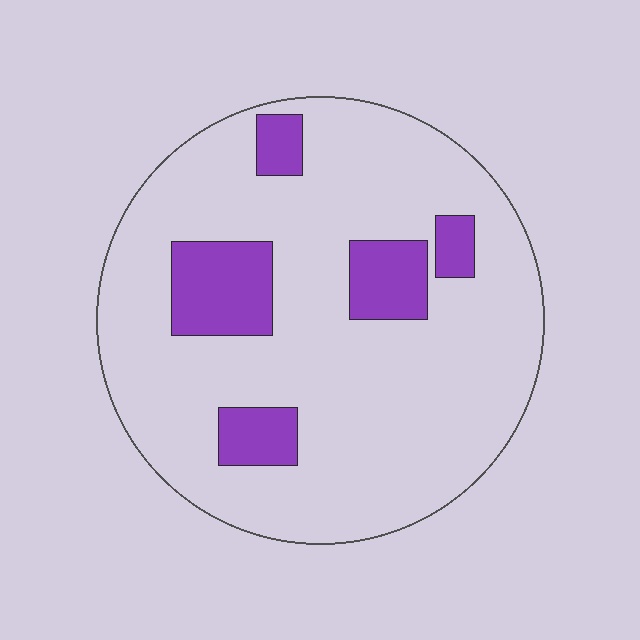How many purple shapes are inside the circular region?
5.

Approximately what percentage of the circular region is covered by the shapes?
Approximately 15%.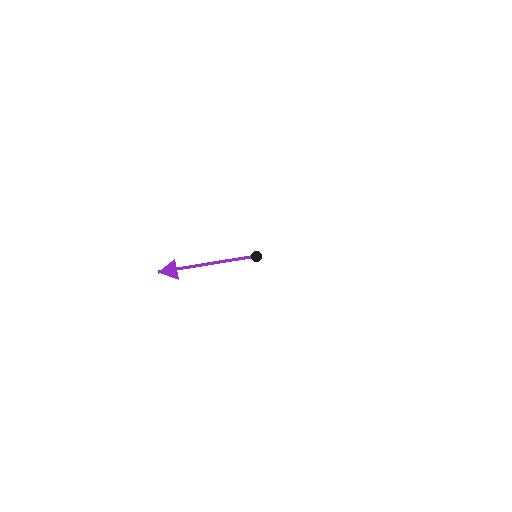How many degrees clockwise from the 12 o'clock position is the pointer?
Approximately 260 degrees.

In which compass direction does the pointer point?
West.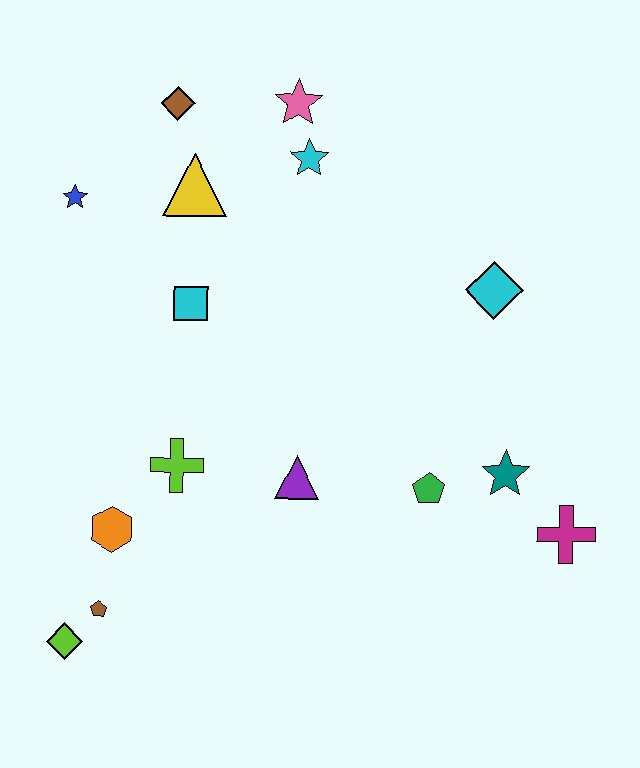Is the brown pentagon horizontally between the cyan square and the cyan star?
No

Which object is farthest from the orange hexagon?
The pink star is farthest from the orange hexagon.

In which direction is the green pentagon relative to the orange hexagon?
The green pentagon is to the right of the orange hexagon.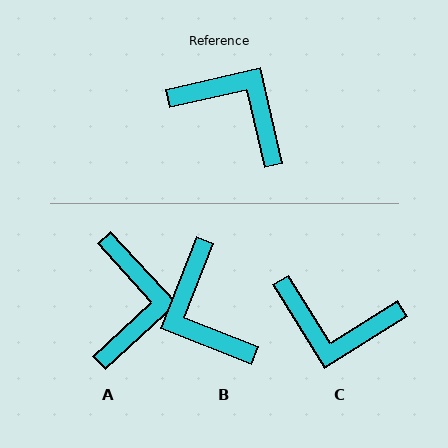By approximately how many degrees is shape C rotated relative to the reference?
Approximately 161 degrees clockwise.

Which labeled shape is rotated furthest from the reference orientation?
C, about 161 degrees away.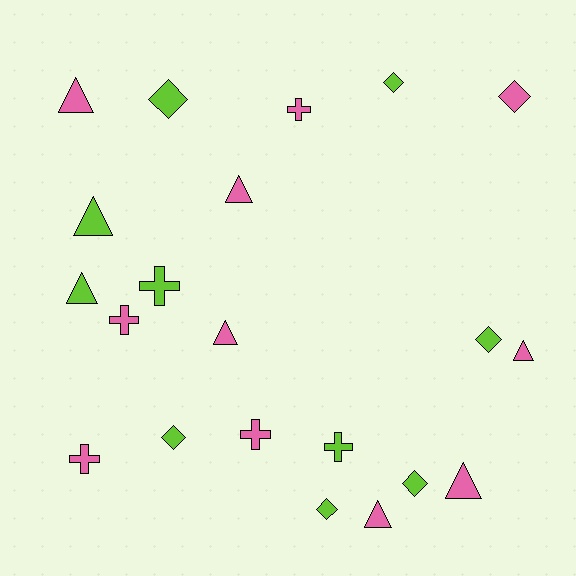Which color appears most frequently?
Pink, with 11 objects.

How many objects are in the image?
There are 21 objects.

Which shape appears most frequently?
Triangle, with 8 objects.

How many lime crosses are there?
There are 2 lime crosses.